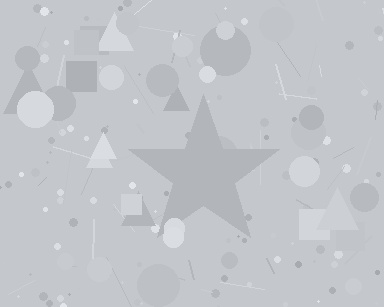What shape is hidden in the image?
A star is hidden in the image.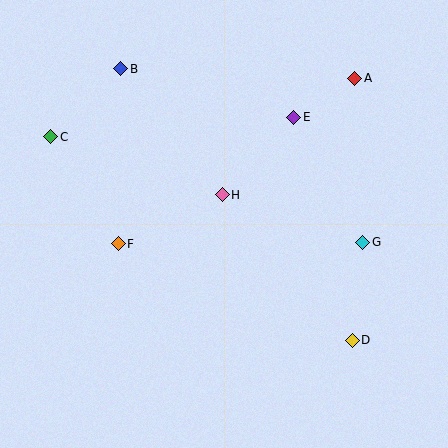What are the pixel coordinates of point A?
Point A is at (355, 78).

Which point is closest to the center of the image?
Point H at (222, 195) is closest to the center.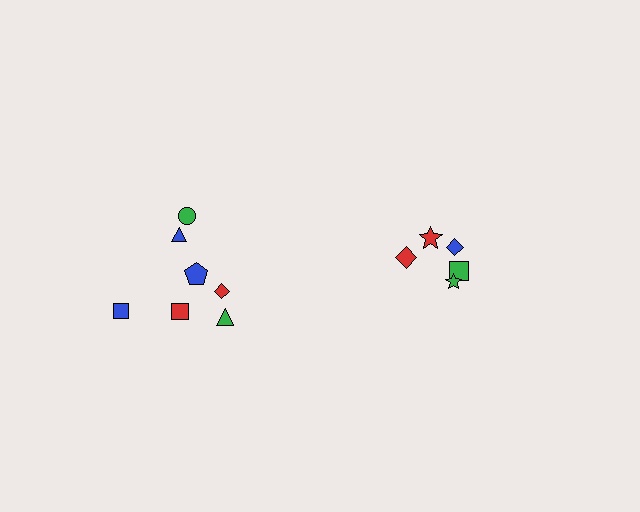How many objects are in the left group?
There are 7 objects.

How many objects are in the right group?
There are 5 objects.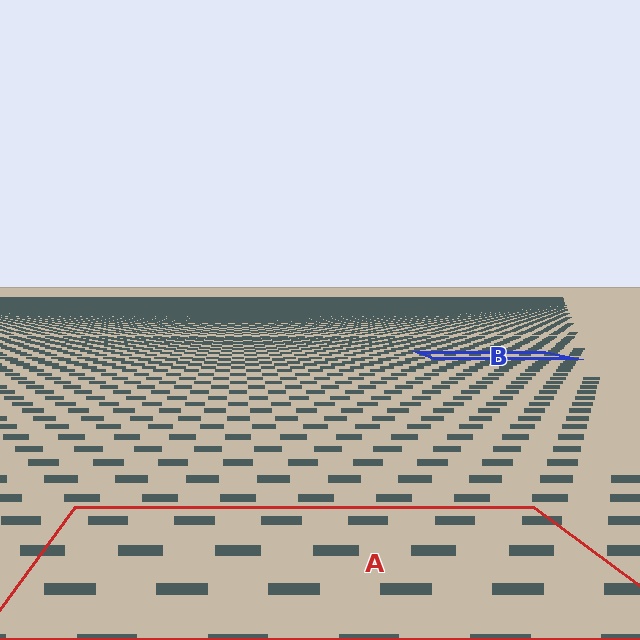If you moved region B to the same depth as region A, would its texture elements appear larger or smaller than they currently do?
They would appear larger. At a closer depth, the same texture elements are projected at a bigger on-screen size.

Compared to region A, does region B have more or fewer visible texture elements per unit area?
Region B has more texture elements per unit area — they are packed more densely because it is farther away.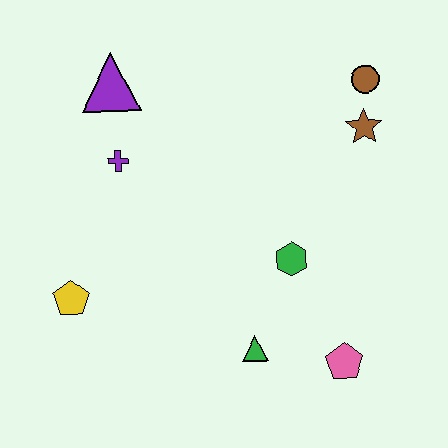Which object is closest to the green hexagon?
The green triangle is closest to the green hexagon.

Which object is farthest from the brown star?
The yellow pentagon is farthest from the brown star.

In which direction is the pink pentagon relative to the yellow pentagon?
The pink pentagon is to the right of the yellow pentagon.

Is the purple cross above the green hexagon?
Yes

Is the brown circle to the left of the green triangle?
No